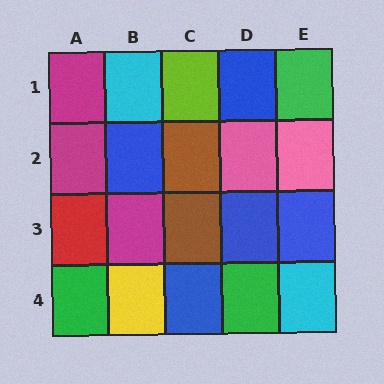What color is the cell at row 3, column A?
Red.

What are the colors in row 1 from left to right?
Magenta, cyan, lime, blue, green.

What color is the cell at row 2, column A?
Magenta.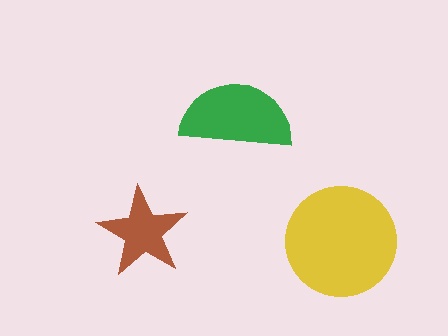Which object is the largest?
The yellow circle.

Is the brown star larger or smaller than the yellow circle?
Smaller.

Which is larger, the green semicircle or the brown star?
The green semicircle.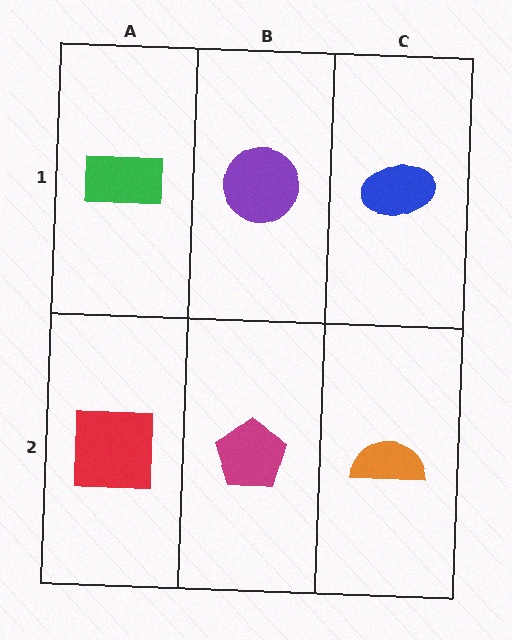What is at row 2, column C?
An orange semicircle.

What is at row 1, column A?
A green rectangle.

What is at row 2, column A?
A red square.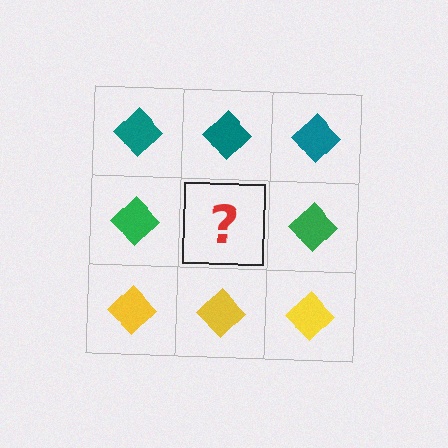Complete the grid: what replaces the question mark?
The question mark should be replaced with a green diamond.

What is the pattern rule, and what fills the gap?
The rule is that each row has a consistent color. The gap should be filled with a green diamond.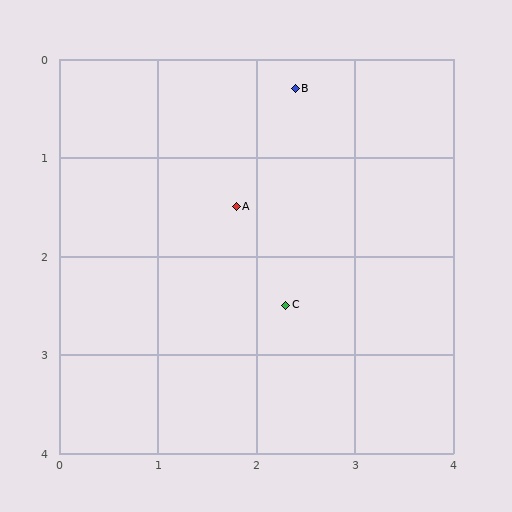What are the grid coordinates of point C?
Point C is at approximately (2.3, 2.5).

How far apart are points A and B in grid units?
Points A and B are about 1.3 grid units apart.